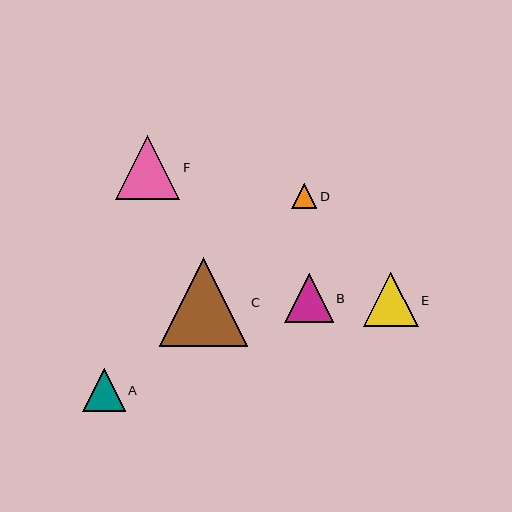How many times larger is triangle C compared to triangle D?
Triangle C is approximately 3.5 times the size of triangle D.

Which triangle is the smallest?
Triangle D is the smallest with a size of approximately 26 pixels.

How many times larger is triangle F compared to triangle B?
Triangle F is approximately 1.3 times the size of triangle B.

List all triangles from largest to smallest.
From largest to smallest: C, F, E, B, A, D.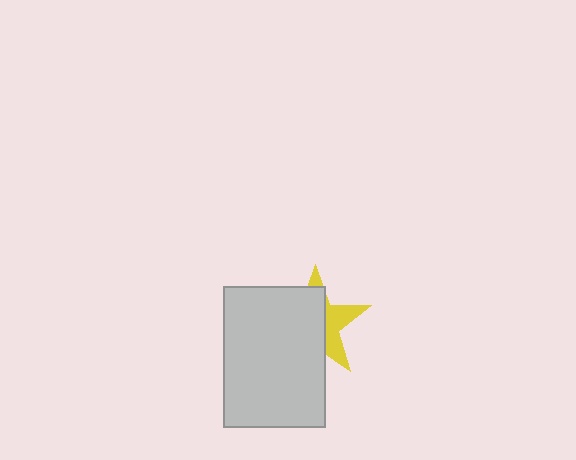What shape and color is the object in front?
The object in front is a light gray rectangle.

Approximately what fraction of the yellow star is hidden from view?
Roughly 63% of the yellow star is hidden behind the light gray rectangle.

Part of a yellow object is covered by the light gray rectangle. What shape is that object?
It is a star.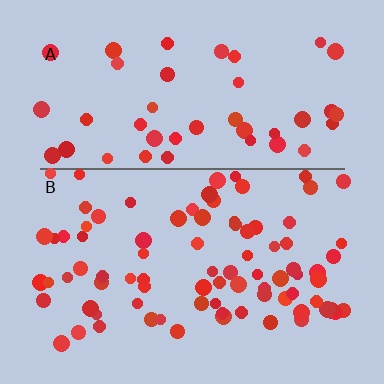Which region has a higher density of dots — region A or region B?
B (the bottom).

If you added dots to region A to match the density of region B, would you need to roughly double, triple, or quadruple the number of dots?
Approximately double.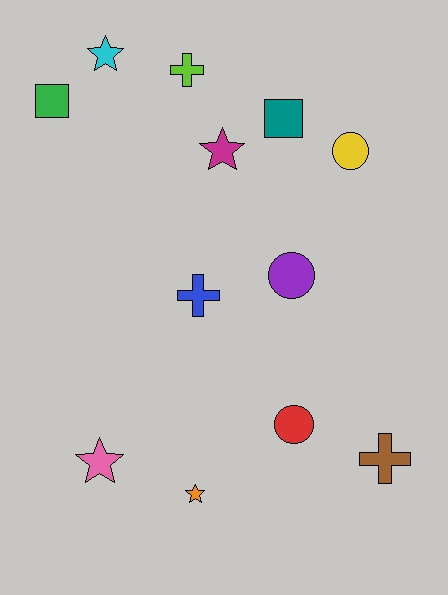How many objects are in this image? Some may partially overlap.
There are 12 objects.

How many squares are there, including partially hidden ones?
There are 2 squares.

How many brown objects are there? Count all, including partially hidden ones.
There is 1 brown object.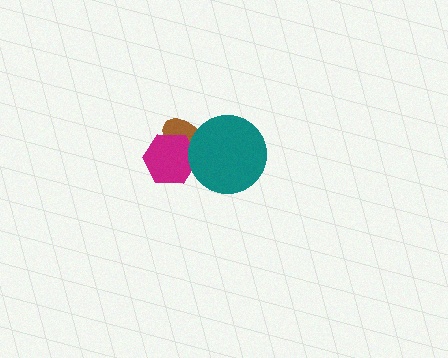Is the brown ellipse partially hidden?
Yes, it is partially covered by another shape.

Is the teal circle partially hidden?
No, no other shape covers it.